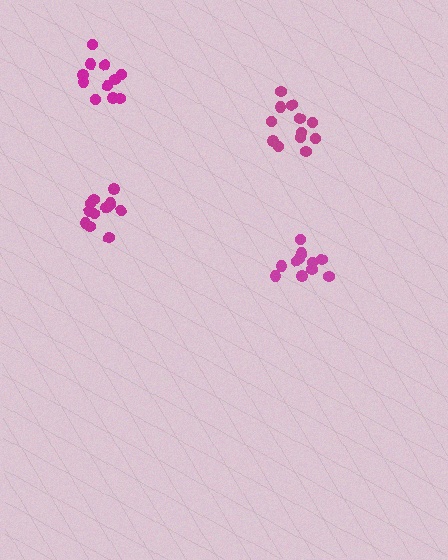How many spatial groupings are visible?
There are 4 spatial groupings.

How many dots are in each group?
Group 1: 11 dots, Group 2: 12 dots, Group 3: 11 dots, Group 4: 12 dots (46 total).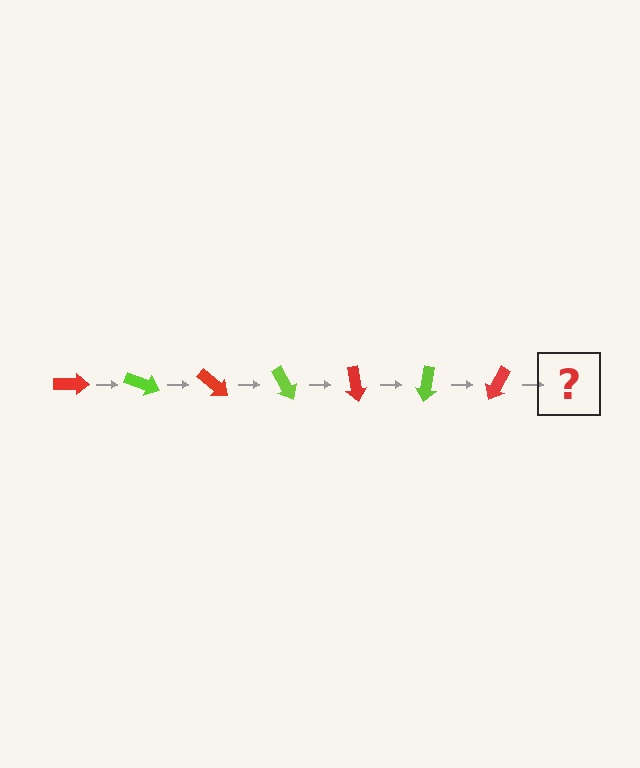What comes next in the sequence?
The next element should be a lime arrow, rotated 140 degrees from the start.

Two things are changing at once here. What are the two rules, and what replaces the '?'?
The two rules are that it rotates 20 degrees each step and the color cycles through red and lime. The '?' should be a lime arrow, rotated 140 degrees from the start.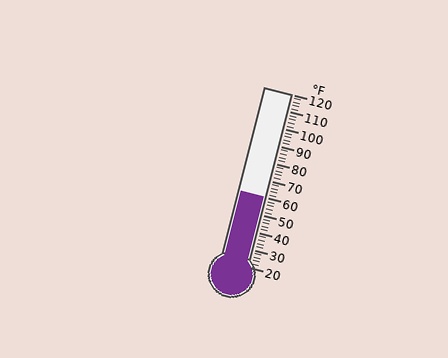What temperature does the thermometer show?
The thermometer shows approximately 60°F.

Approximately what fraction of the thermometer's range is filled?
The thermometer is filled to approximately 40% of its range.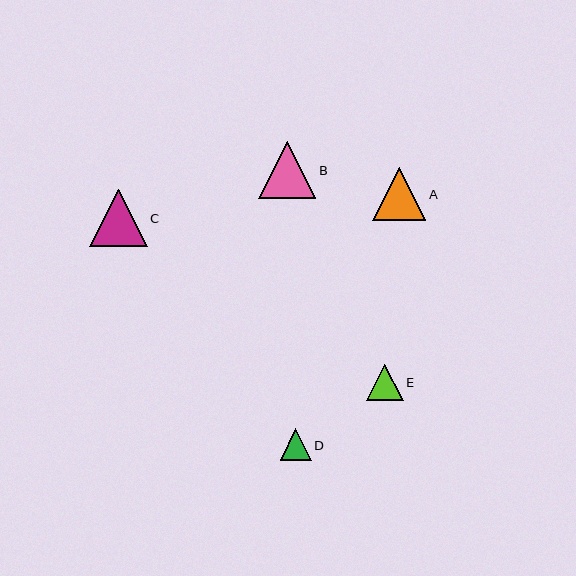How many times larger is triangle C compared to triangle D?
Triangle C is approximately 1.8 times the size of triangle D.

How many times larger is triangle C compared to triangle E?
Triangle C is approximately 1.6 times the size of triangle E.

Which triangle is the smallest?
Triangle D is the smallest with a size of approximately 31 pixels.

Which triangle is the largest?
Triangle C is the largest with a size of approximately 57 pixels.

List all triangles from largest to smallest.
From largest to smallest: C, B, A, E, D.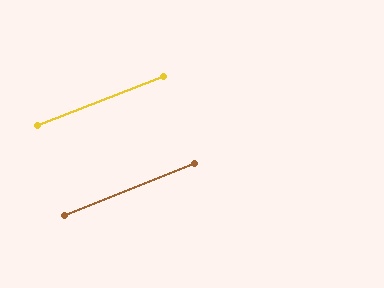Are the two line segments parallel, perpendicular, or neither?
Parallel — their directions differ by only 0.5°.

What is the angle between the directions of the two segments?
Approximately 0 degrees.